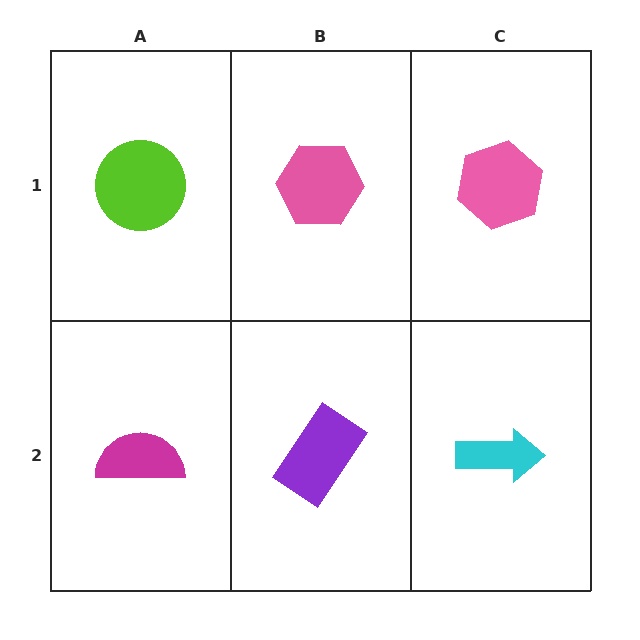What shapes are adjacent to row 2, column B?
A pink hexagon (row 1, column B), a magenta semicircle (row 2, column A), a cyan arrow (row 2, column C).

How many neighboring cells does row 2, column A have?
2.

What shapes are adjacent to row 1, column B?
A purple rectangle (row 2, column B), a lime circle (row 1, column A), a pink hexagon (row 1, column C).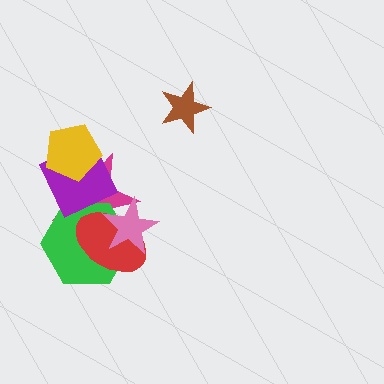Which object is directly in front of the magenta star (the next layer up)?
The green hexagon is directly in front of the magenta star.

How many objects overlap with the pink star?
3 objects overlap with the pink star.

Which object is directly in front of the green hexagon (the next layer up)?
The red ellipse is directly in front of the green hexagon.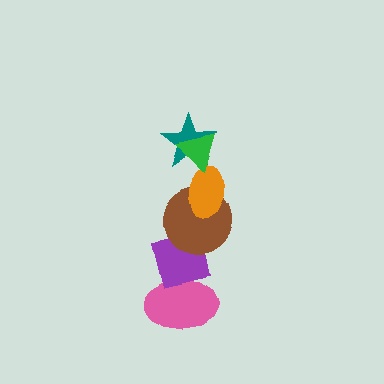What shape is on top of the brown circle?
The orange ellipse is on top of the brown circle.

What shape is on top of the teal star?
The green triangle is on top of the teal star.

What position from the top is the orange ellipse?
The orange ellipse is 3rd from the top.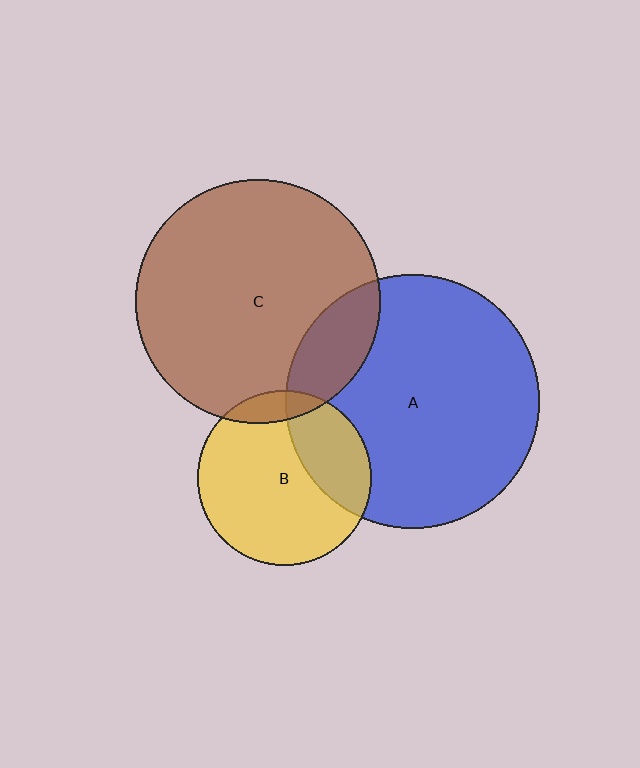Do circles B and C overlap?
Yes.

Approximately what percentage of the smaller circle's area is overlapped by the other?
Approximately 10%.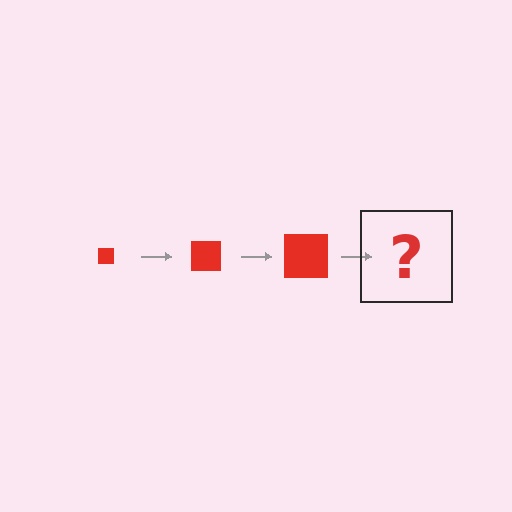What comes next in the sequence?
The next element should be a red square, larger than the previous one.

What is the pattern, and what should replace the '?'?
The pattern is that the square gets progressively larger each step. The '?' should be a red square, larger than the previous one.